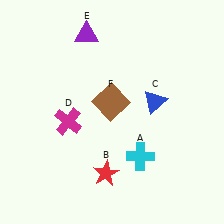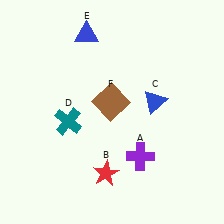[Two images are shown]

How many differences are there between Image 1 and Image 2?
There are 3 differences between the two images.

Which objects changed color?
A changed from cyan to purple. D changed from magenta to teal. E changed from purple to blue.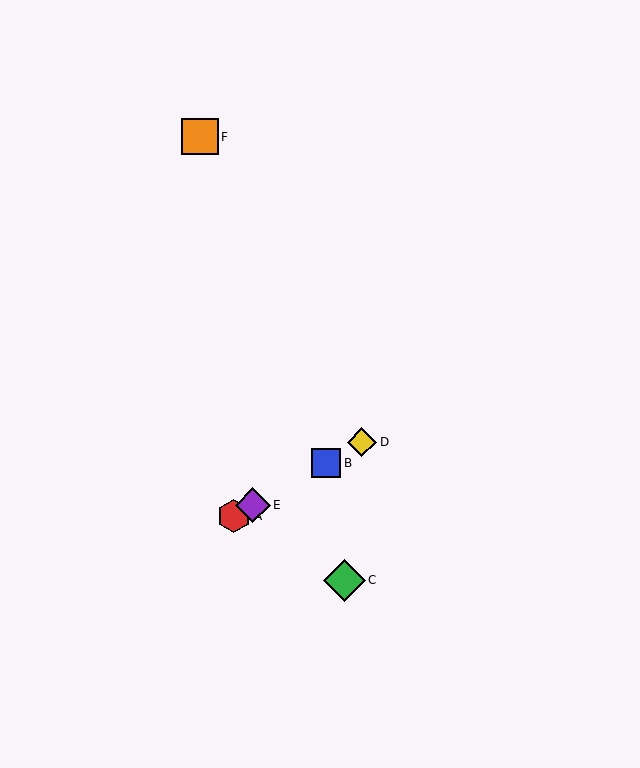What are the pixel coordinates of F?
Object F is at (200, 137).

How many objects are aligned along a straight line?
4 objects (A, B, D, E) are aligned along a straight line.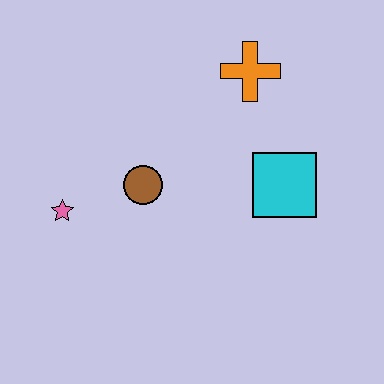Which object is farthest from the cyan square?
The pink star is farthest from the cyan square.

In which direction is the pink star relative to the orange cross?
The pink star is to the left of the orange cross.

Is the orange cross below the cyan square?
No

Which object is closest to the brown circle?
The pink star is closest to the brown circle.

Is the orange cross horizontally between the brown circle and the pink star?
No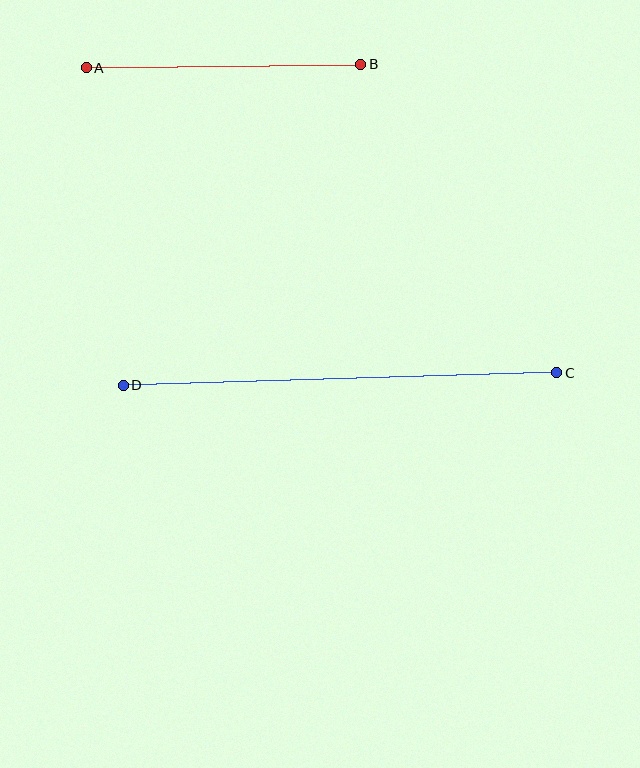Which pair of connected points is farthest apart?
Points C and D are farthest apart.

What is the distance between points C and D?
The distance is approximately 434 pixels.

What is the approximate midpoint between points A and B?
The midpoint is at approximately (224, 66) pixels.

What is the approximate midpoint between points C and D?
The midpoint is at approximately (340, 379) pixels.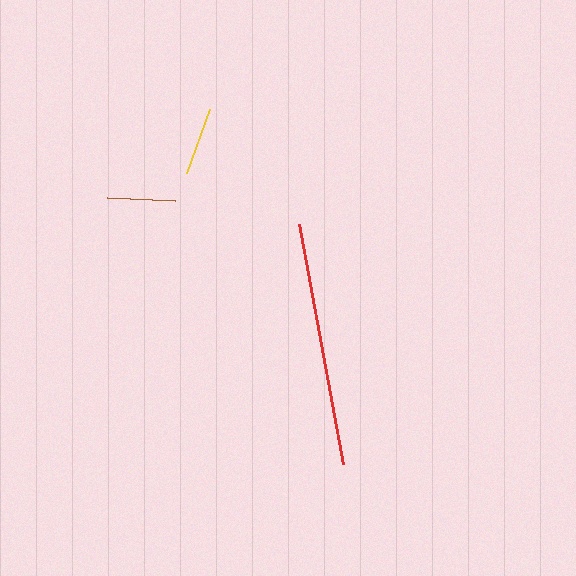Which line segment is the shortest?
The brown line is the shortest at approximately 68 pixels.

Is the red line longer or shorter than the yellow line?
The red line is longer than the yellow line.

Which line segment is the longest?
The red line is the longest at approximately 243 pixels.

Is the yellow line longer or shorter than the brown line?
The yellow line is longer than the brown line.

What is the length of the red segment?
The red segment is approximately 243 pixels long.